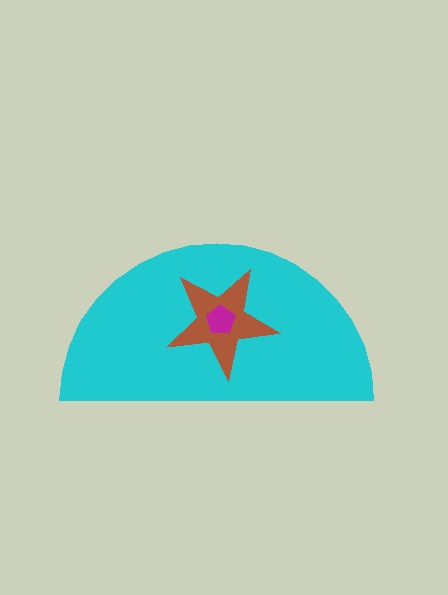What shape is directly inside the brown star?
The magenta pentagon.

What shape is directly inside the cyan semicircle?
The brown star.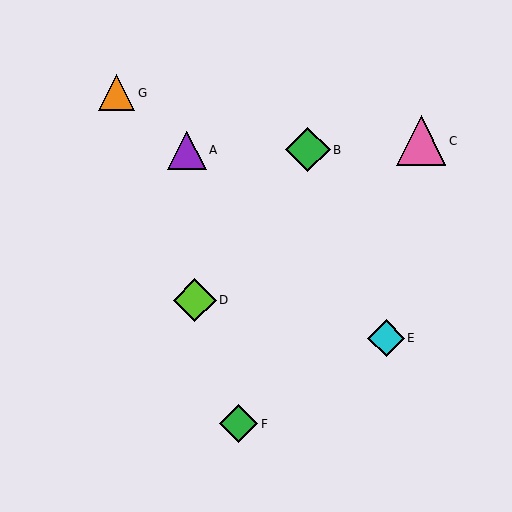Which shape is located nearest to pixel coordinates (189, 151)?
The purple triangle (labeled A) at (187, 150) is nearest to that location.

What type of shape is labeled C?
Shape C is a pink triangle.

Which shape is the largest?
The pink triangle (labeled C) is the largest.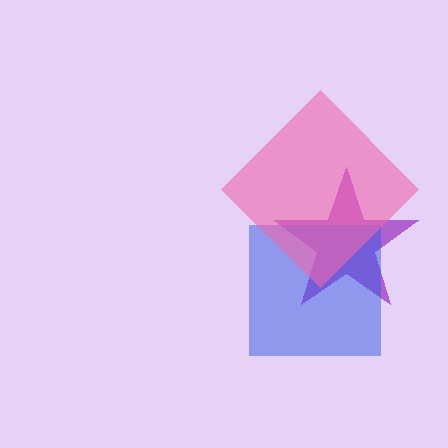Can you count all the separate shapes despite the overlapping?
Yes, there are 3 separate shapes.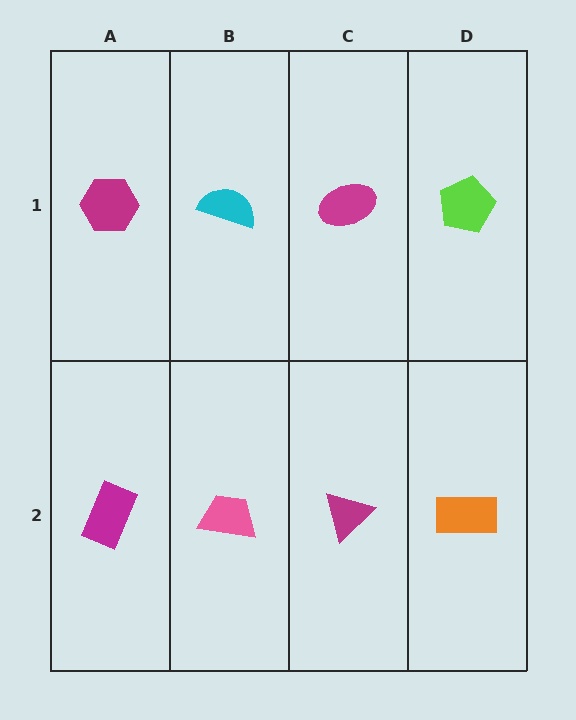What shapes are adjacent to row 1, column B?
A pink trapezoid (row 2, column B), a magenta hexagon (row 1, column A), a magenta ellipse (row 1, column C).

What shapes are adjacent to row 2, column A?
A magenta hexagon (row 1, column A), a pink trapezoid (row 2, column B).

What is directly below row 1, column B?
A pink trapezoid.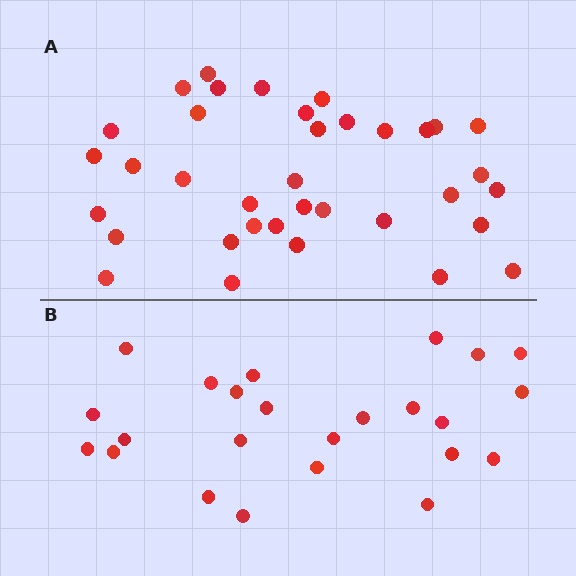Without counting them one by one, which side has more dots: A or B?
Region A (the top region) has more dots.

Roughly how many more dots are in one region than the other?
Region A has roughly 12 or so more dots than region B.